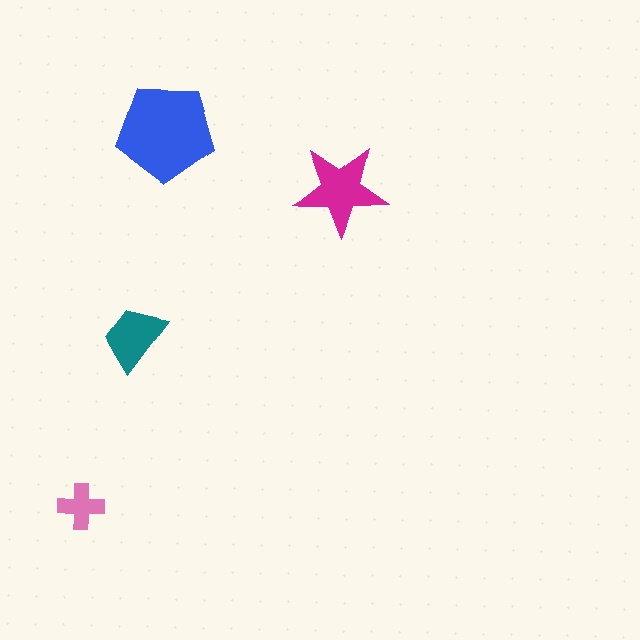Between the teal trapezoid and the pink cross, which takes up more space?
The teal trapezoid.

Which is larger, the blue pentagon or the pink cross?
The blue pentagon.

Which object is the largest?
The blue pentagon.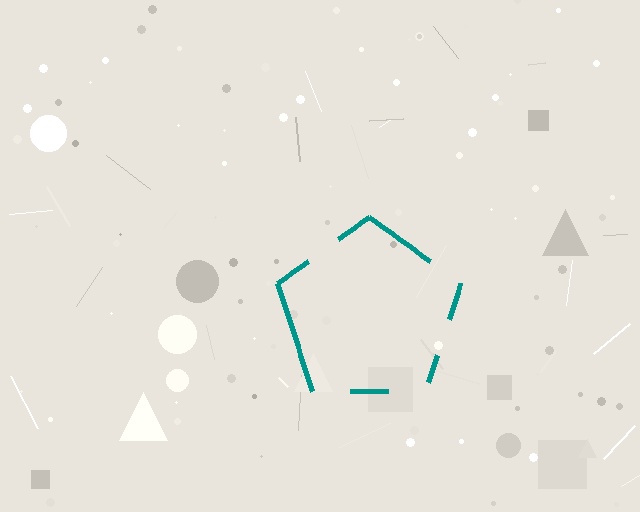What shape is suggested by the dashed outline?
The dashed outline suggests a pentagon.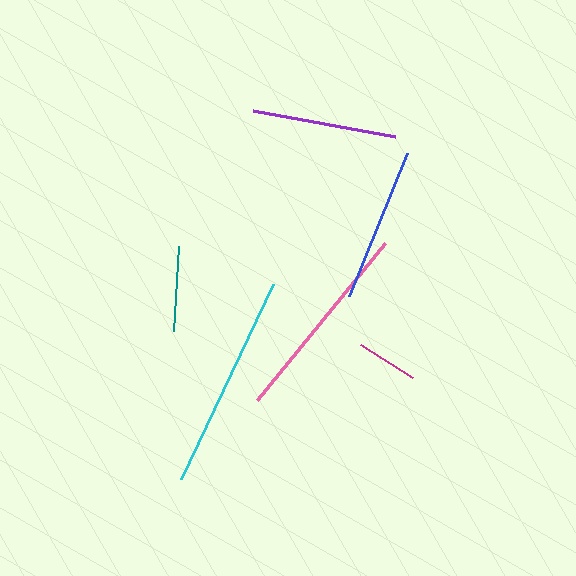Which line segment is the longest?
The cyan line is the longest at approximately 216 pixels.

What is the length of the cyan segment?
The cyan segment is approximately 216 pixels long.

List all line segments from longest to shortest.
From longest to shortest: cyan, pink, blue, purple, teal, magenta.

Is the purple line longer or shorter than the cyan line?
The cyan line is longer than the purple line.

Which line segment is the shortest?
The magenta line is the shortest at approximately 62 pixels.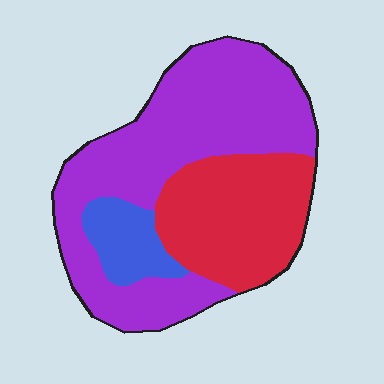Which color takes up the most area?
Purple, at roughly 60%.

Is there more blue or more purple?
Purple.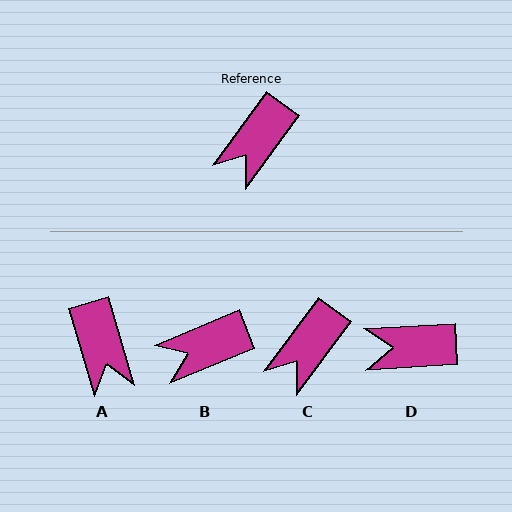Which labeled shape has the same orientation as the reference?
C.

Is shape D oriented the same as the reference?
No, it is off by about 50 degrees.